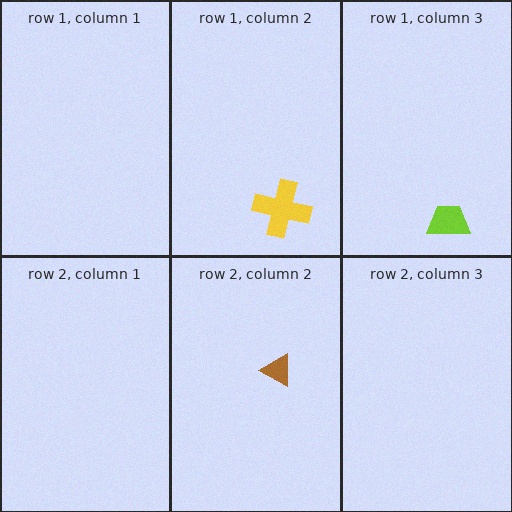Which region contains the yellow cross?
The row 1, column 2 region.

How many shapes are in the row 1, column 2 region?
1.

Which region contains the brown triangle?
The row 2, column 2 region.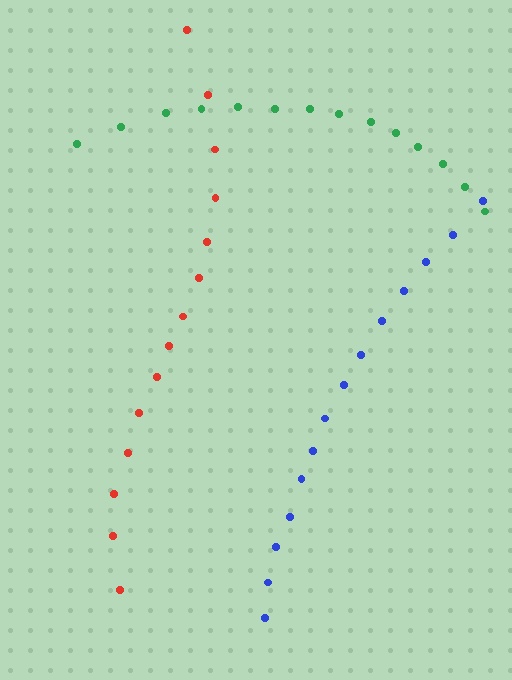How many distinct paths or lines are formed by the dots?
There are 3 distinct paths.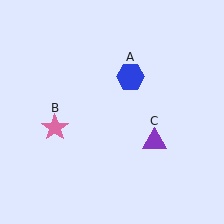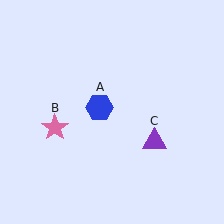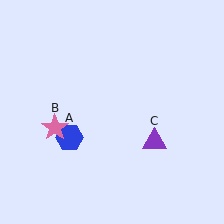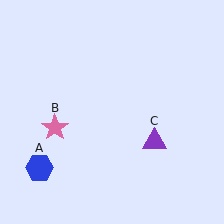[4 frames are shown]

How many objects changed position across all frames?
1 object changed position: blue hexagon (object A).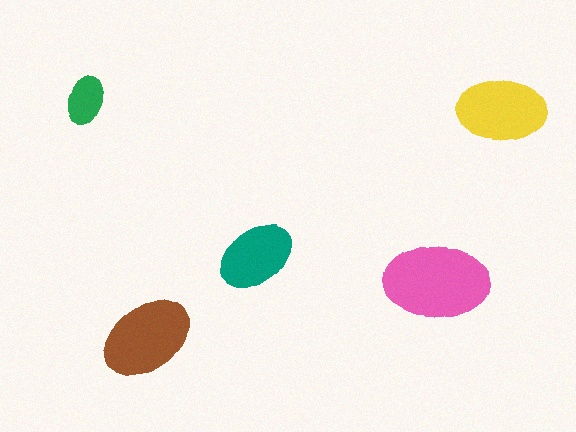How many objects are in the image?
There are 5 objects in the image.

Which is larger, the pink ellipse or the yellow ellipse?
The pink one.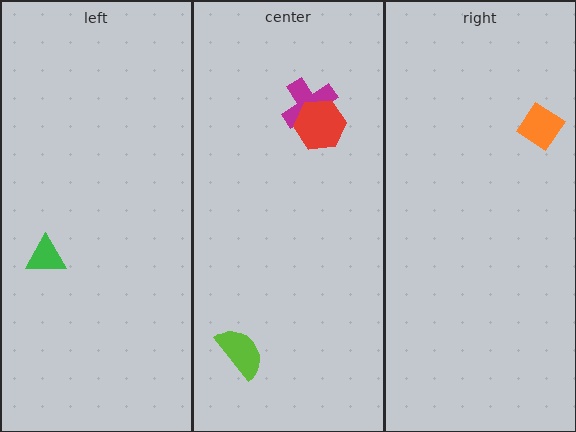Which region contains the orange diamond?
The right region.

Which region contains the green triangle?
The left region.